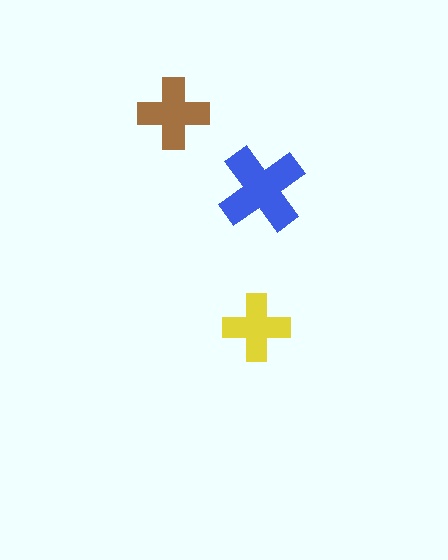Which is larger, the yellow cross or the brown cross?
The brown one.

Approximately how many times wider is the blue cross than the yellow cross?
About 1.5 times wider.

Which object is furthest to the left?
The brown cross is leftmost.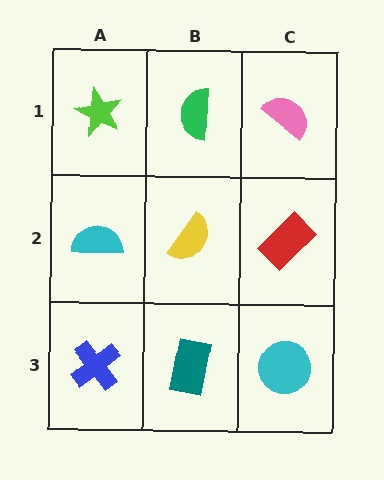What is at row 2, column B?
A yellow semicircle.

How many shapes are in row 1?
3 shapes.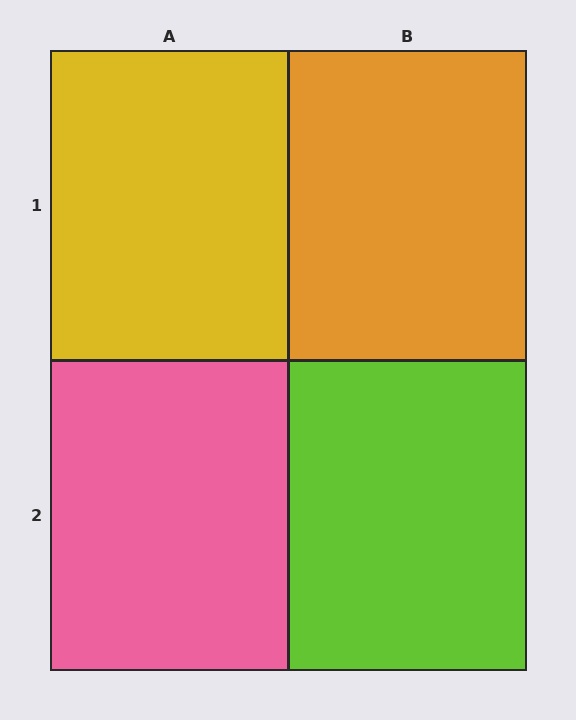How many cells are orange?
1 cell is orange.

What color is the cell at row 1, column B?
Orange.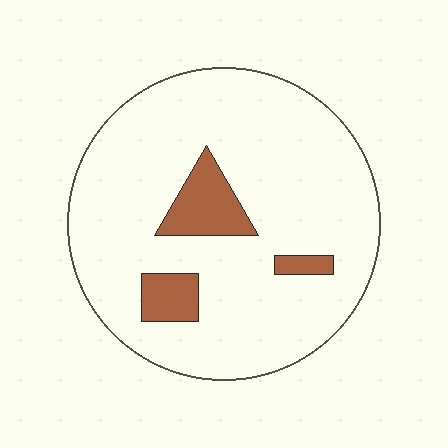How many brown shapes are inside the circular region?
3.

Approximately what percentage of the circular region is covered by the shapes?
Approximately 10%.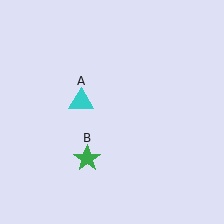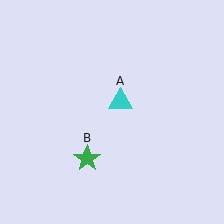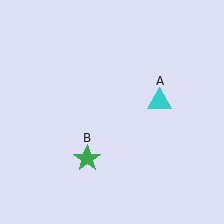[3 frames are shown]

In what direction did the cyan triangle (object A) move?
The cyan triangle (object A) moved right.